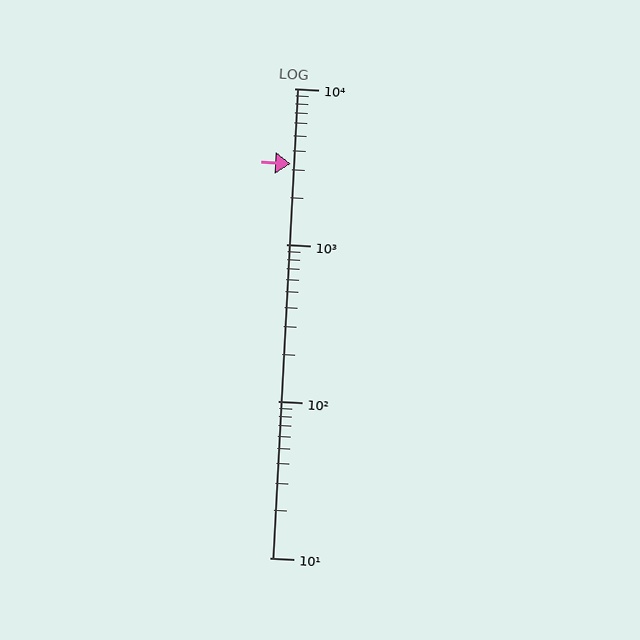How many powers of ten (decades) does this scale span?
The scale spans 3 decades, from 10 to 10000.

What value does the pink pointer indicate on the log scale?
The pointer indicates approximately 3300.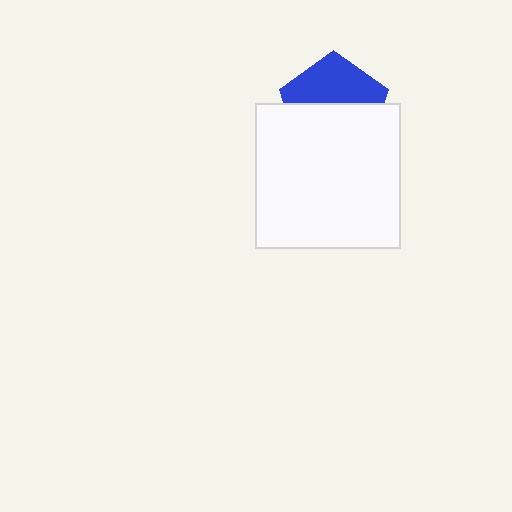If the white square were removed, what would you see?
You would see the complete blue pentagon.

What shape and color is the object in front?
The object in front is a white square.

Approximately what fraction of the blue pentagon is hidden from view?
Roughly 55% of the blue pentagon is hidden behind the white square.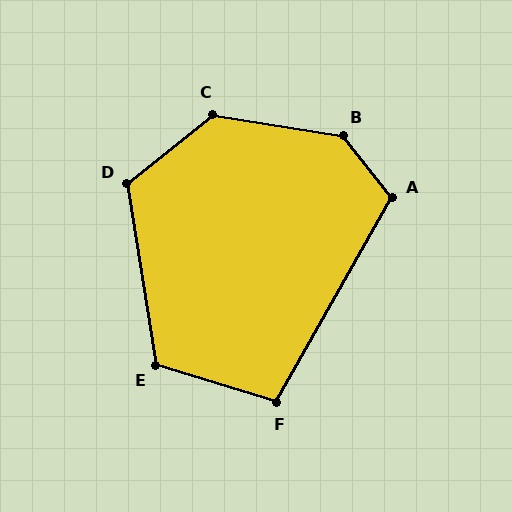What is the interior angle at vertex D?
Approximately 120 degrees (obtuse).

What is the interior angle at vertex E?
Approximately 116 degrees (obtuse).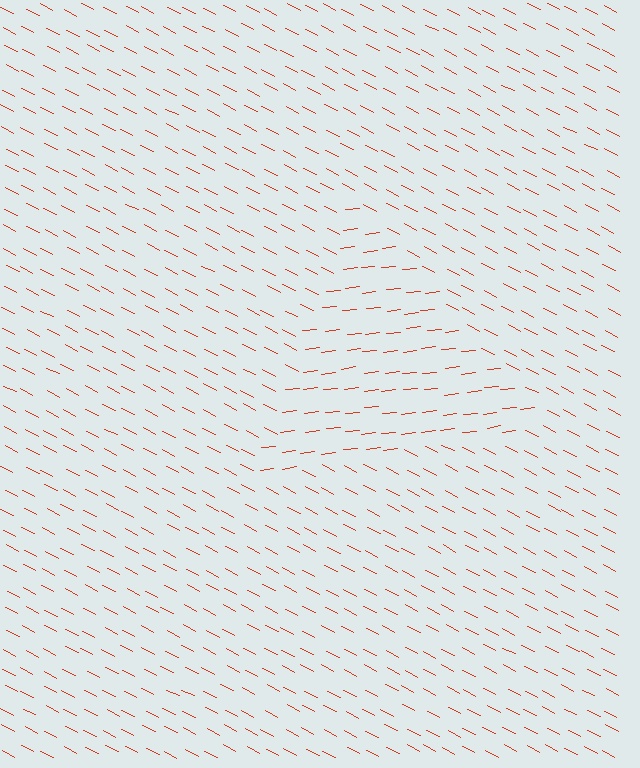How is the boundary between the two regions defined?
The boundary is defined purely by a change in line orientation (approximately 34 degrees difference). All lines are the same color and thickness.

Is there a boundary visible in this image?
Yes, there is a texture boundary formed by a change in line orientation.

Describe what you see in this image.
The image is filled with small red line segments. A triangle region in the image has lines oriented differently from the surrounding lines, creating a visible texture boundary.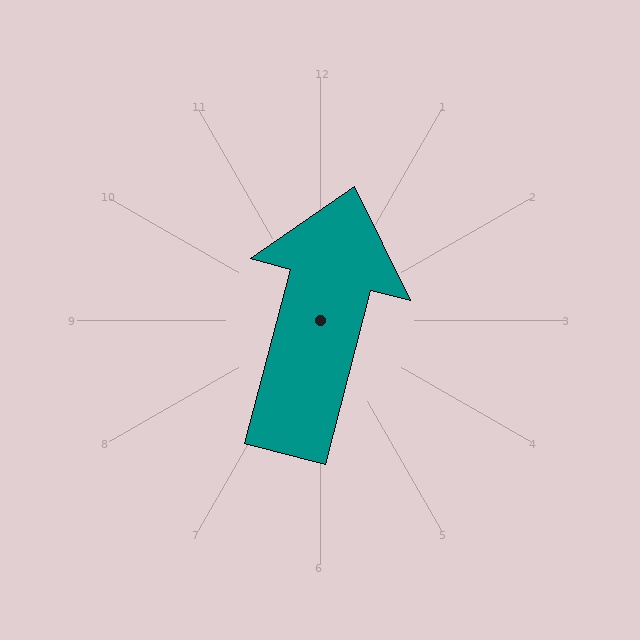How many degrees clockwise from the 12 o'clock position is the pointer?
Approximately 15 degrees.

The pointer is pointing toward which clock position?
Roughly 12 o'clock.